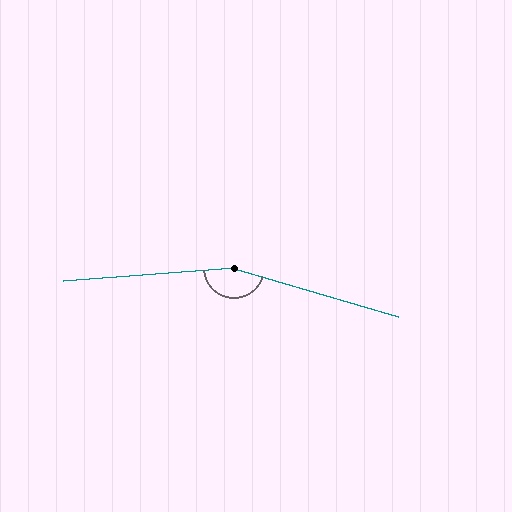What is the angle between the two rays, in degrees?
Approximately 159 degrees.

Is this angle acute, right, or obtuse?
It is obtuse.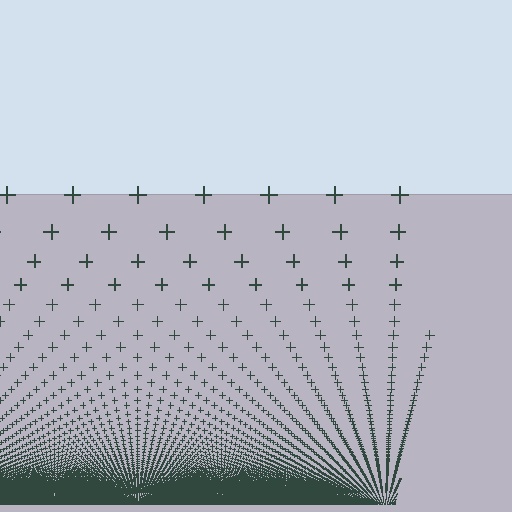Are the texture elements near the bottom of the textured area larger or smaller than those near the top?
Smaller. The gradient is inverted — elements near the bottom are smaller and denser.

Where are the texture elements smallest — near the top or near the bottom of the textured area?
Near the bottom.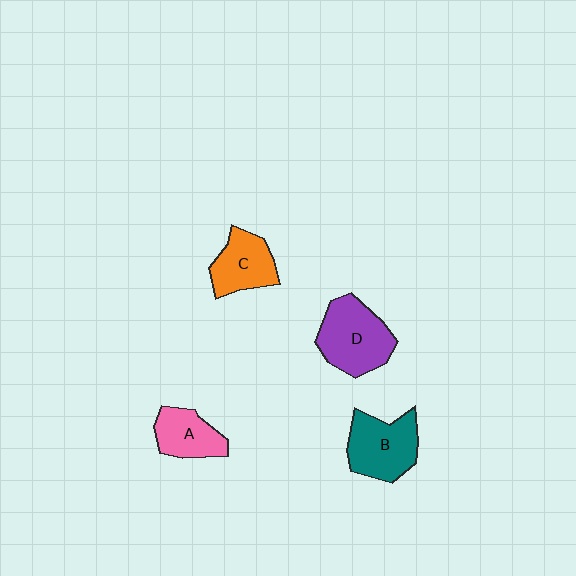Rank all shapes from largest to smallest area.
From largest to smallest: D (purple), B (teal), C (orange), A (pink).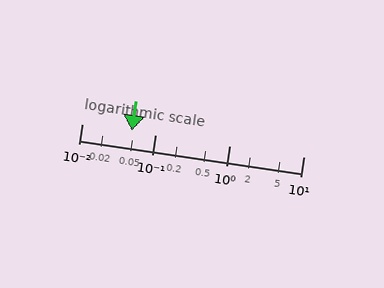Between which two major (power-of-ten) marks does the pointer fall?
The pointer is between 0.01 and 0.1.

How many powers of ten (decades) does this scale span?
The scale spans 3 decades, from 0.01 to 10.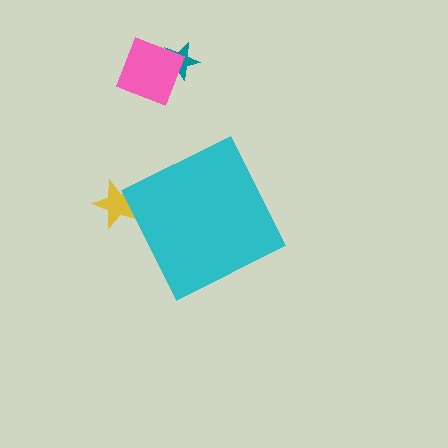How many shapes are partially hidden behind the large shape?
1 shape is partially hidden.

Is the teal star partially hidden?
No, the teal star is fully visible.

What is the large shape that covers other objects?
A cyan diamond.